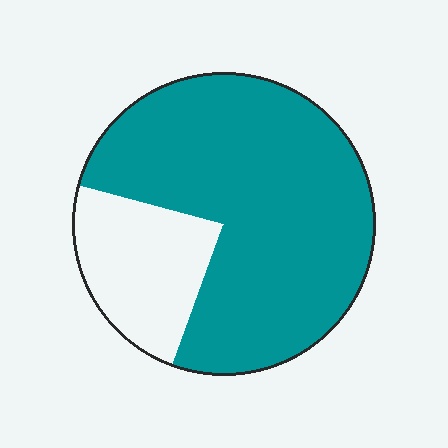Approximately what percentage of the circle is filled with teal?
Approximately 75%.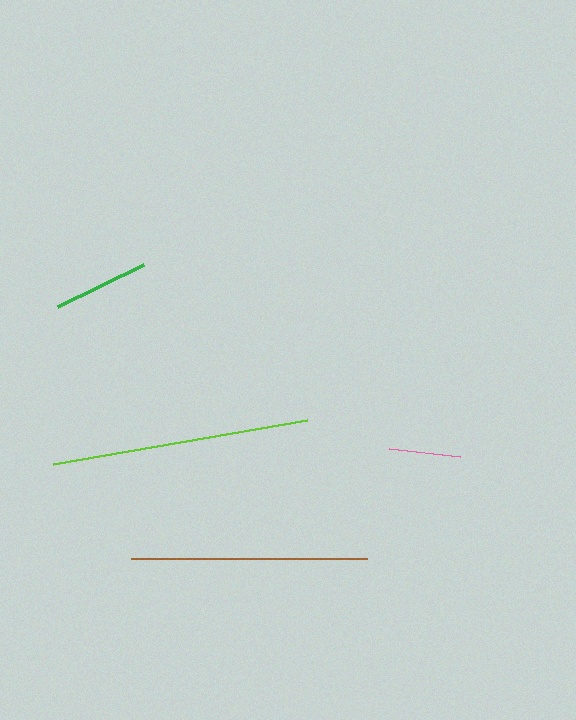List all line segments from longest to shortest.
From longest to shortest: lime, brown, green, pink.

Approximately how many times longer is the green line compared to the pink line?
The green line is approximately 1.4 times the length of the pink line.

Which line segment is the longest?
The lime line is the longest at approximately 258 pixels.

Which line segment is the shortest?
The pink line is the shortest at approximately 71 pixels.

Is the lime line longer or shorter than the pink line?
The lime line is longer than the pink line.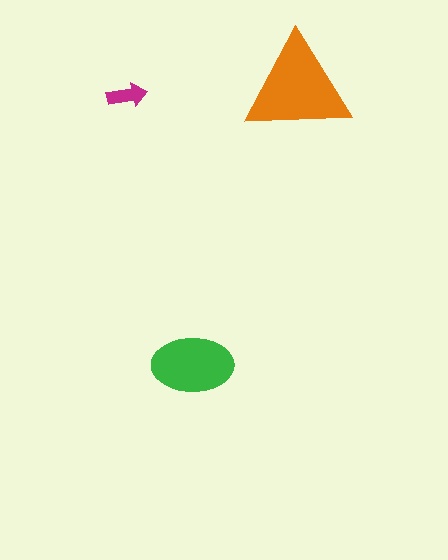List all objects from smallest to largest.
The magenta arrow, the green ellipse, the orange triangle.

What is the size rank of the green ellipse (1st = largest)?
2nd.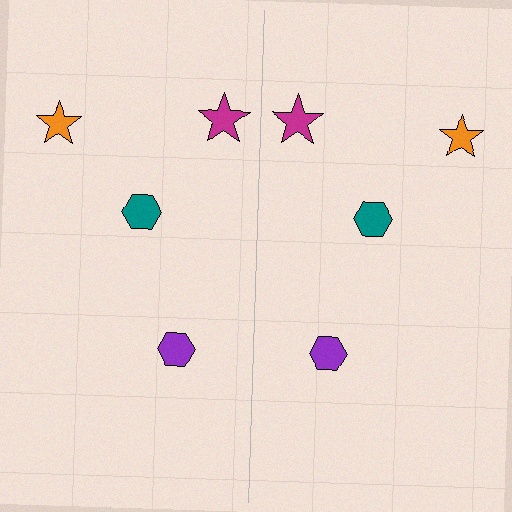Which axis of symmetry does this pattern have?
The pattern has a vertical axis of symmetry running through the center of the image.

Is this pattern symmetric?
Yes, this pattern has bilateral (reflection) symmetry.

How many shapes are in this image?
There are 8 shapes in this image.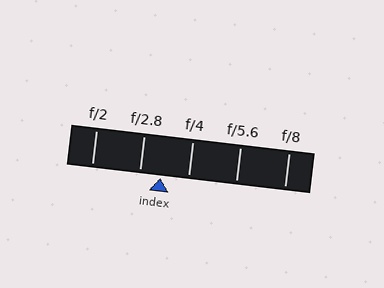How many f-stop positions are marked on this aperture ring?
There are 5 f-stop positions marked.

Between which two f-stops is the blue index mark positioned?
The index mark is between f/2.8 and f/4.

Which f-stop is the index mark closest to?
The index mark is closest to f/2.8.